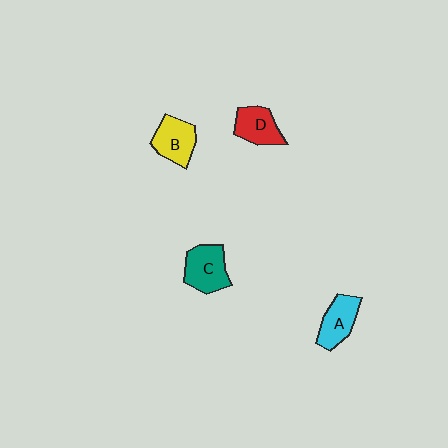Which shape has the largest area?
Shape C (teal).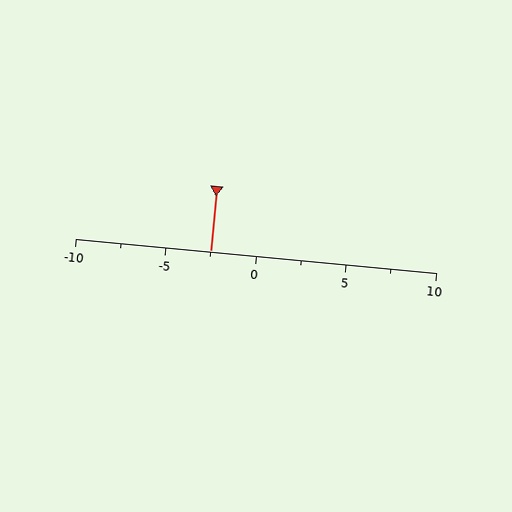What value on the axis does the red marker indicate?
The marker indicates approximately -2.5.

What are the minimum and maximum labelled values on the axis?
The axis runs from -10 to 10.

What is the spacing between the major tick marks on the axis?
The major ticks are spaced 5 apart.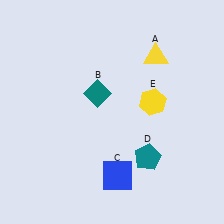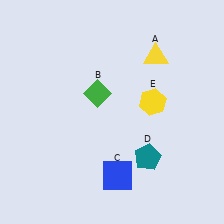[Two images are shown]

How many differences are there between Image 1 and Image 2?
There is 1 difference between the two images.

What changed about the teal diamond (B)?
In Image 1, B is teal. In Image 2, it changed to green.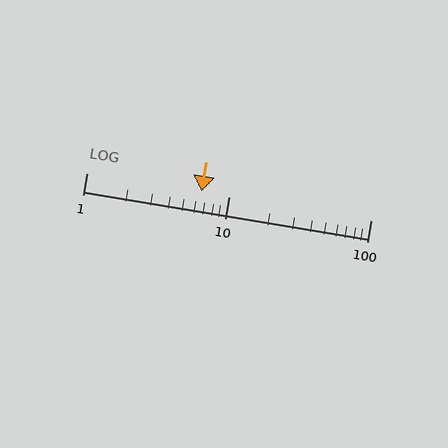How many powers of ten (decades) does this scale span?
The scale spans 2 decades, from 1 to 100.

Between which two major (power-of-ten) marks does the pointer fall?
The pointer is between 1 and 10.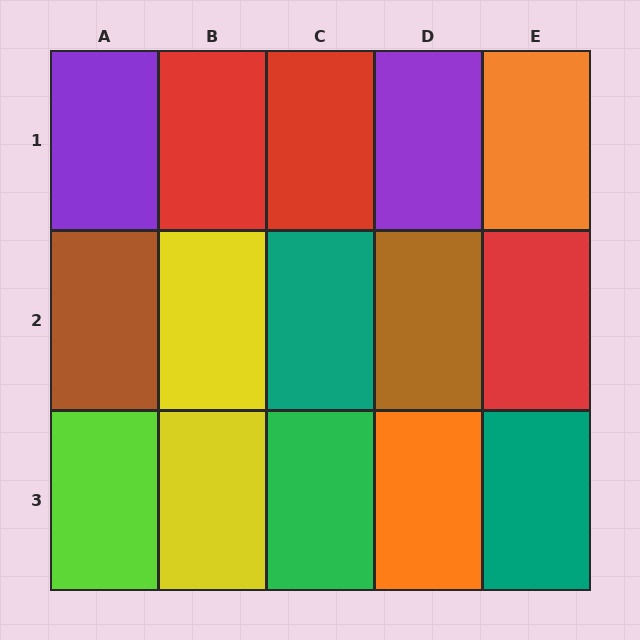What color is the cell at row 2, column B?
Yellow.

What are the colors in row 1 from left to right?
Purple, red, red, purple, orange.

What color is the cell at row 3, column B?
Yellow.